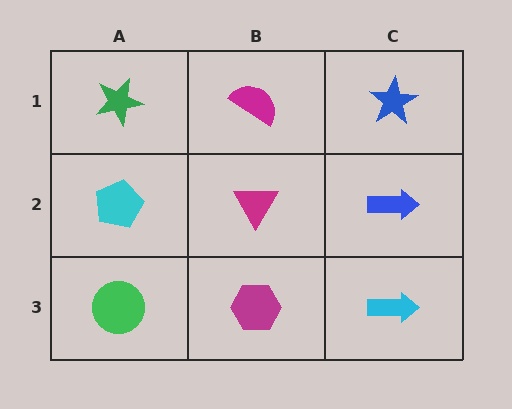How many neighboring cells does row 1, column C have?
2.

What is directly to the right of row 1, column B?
A blue star.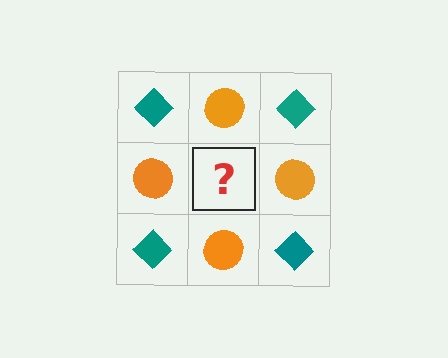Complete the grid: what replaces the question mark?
The question mark should be replaced with a teal diamond.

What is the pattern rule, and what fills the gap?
The rule is that it alternates teal diamond and orange circle in a checkerboard pattern. The gap should be filled with a teal diamond.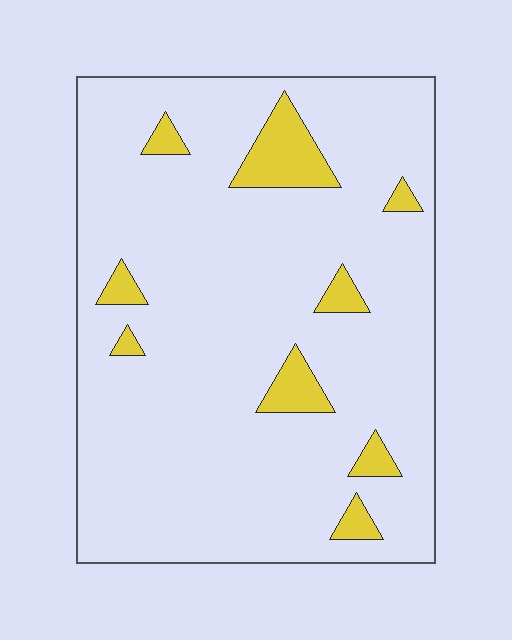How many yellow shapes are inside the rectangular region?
9.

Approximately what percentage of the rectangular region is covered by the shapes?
Approximately 10%.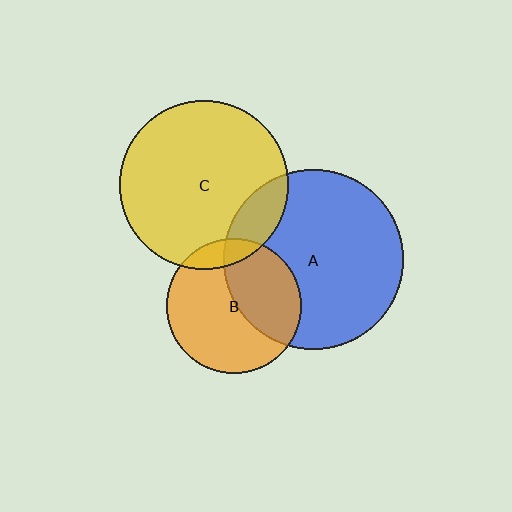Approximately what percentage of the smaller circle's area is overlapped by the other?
Approximately 15%.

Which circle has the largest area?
Circle A (blue).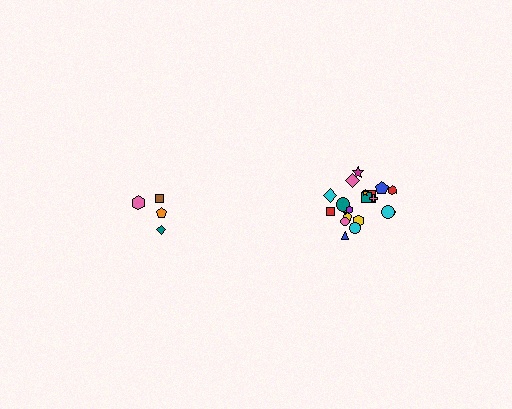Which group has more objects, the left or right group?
The right group.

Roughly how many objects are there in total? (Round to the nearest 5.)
Roughly 25 objects in total.